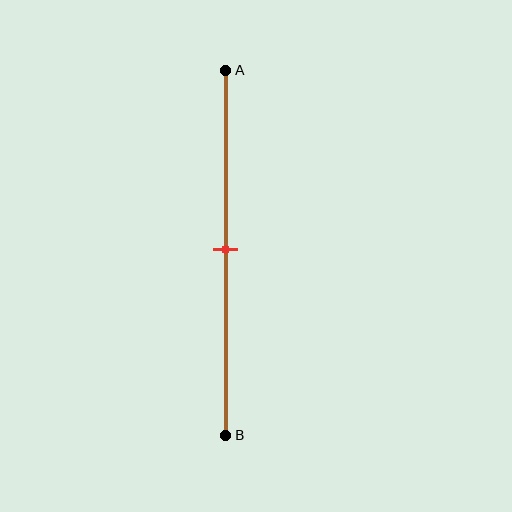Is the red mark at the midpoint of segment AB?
Yes, the mark is approximately at the midpoint.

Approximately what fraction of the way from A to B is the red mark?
The red mark is approximately 50% of the way from A to B.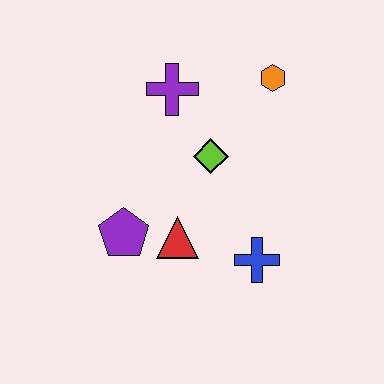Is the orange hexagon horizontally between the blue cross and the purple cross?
No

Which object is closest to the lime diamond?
The purple cross is closest to the lime diamond.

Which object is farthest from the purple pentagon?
The orange hexagon is farthest from the purple pentagon.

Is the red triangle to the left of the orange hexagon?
Yes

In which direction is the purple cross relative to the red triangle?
The purple cross is above the red triangle.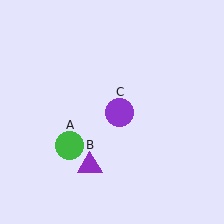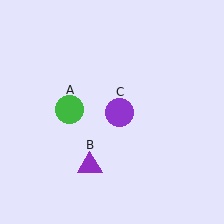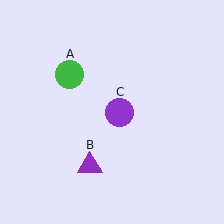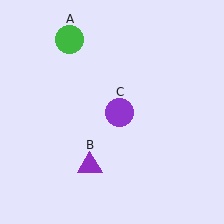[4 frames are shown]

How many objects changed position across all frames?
1 object changed position: green circle (object A).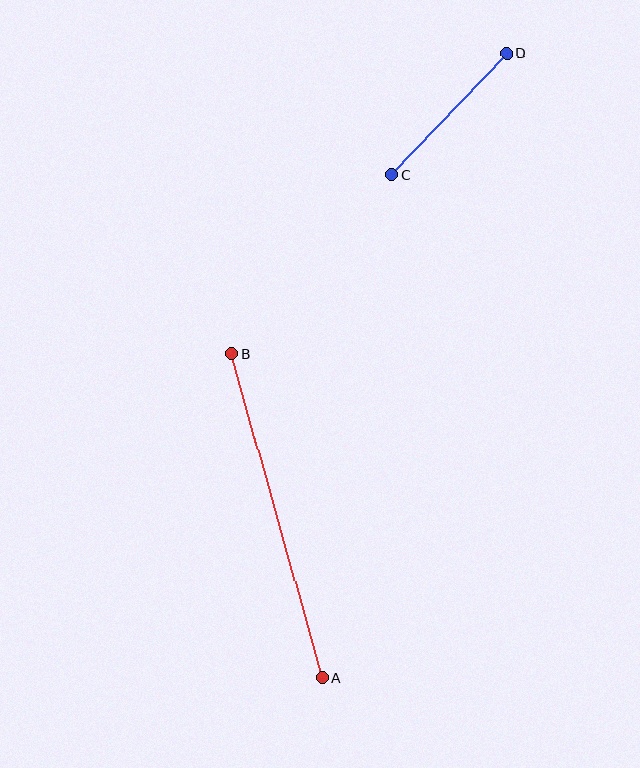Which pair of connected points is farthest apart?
Points A and B are farthest apart.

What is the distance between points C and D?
The distance is approximately 167 pixels.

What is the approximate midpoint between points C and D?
The midpoint is at approximately (450, 114) pixels.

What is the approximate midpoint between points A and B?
The midpoint is at approximately (277, 516) pixels.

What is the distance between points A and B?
The distance is approximately 337 pixels.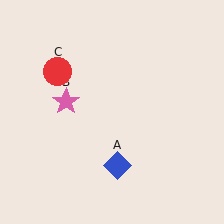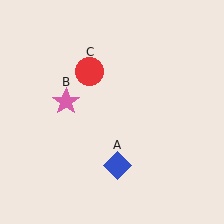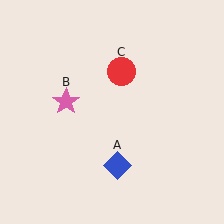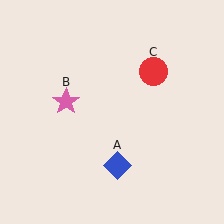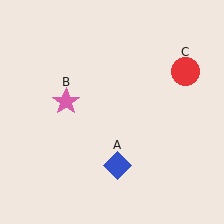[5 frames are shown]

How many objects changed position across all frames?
1 object changed position: red circle (object C).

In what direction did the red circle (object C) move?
The red circle (object C) moved right.